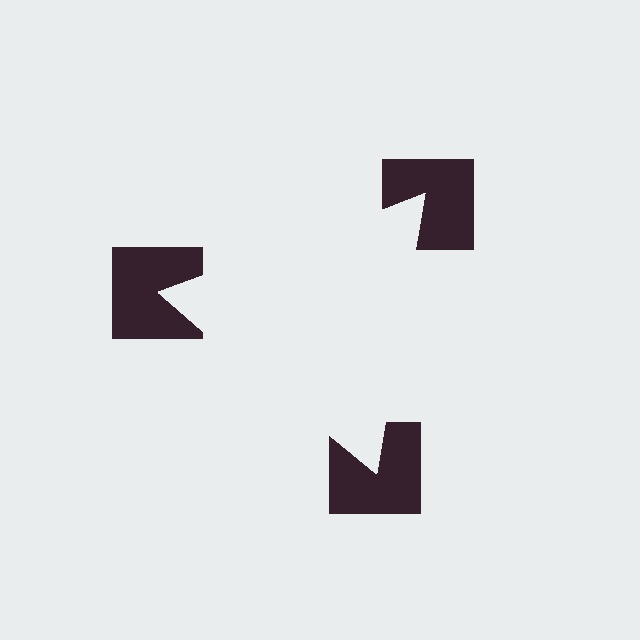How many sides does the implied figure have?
3 sides.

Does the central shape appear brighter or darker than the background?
It typically appears slightly brighter than the background, even though no actual brightness change is drawn.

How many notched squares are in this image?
There are 3 — one at each vertex of the illusory triangle.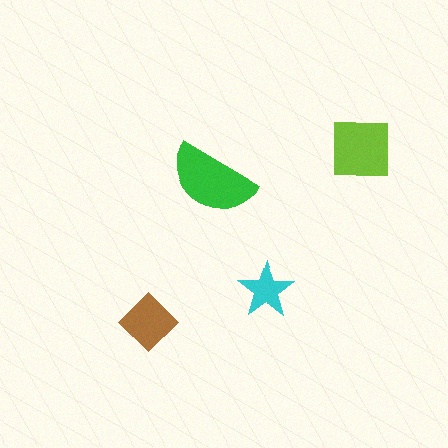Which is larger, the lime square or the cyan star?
The lime square.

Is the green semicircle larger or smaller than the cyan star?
Larger.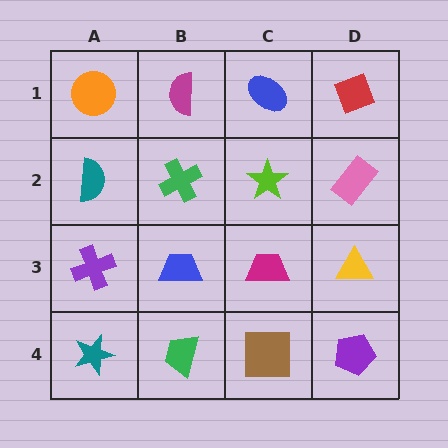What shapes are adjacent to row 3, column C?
A lime star (row 2, column C), a brown square (row 4, column C), a blue trapezoid (row 3, column B), a yellow triangle (row 3, column D).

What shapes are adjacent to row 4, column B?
A blue trapezoid (row 3, column B), a teal star (row 4, column A), a brown square (row 4, column C).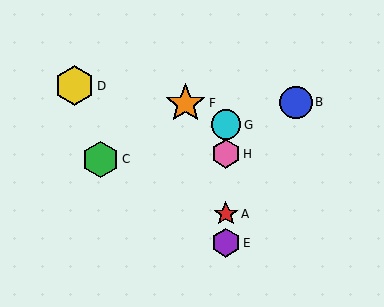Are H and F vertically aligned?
No, H is at x≈226 and F is at x≈186.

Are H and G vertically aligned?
Yes, both are at x≈226.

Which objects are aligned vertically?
Objects A, E, G, H are aligned vertically.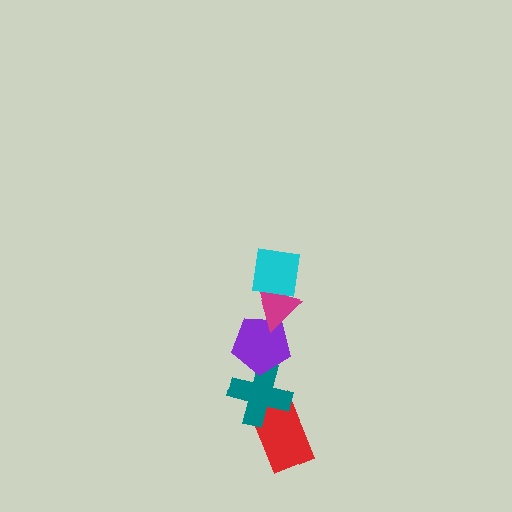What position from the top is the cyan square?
The cyan square is 1st from the top.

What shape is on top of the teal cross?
The purple pentagon is on top of the teal cross.